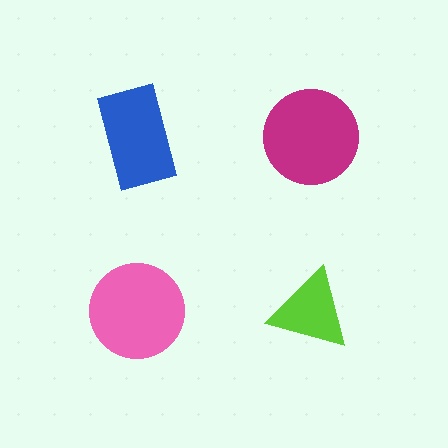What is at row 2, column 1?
A pink circle.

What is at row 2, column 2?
A lime triangle.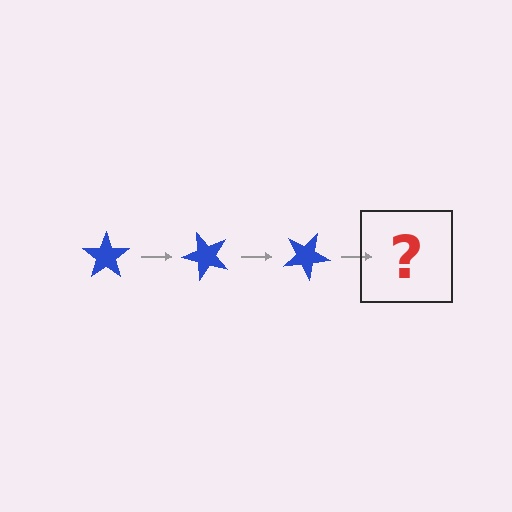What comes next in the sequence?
The next element should be a blue star rotated 150 degrees.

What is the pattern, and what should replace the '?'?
The pattern is that the star rotates 50 degrees each step. The '?' should be a blue star rotated 150 degrees.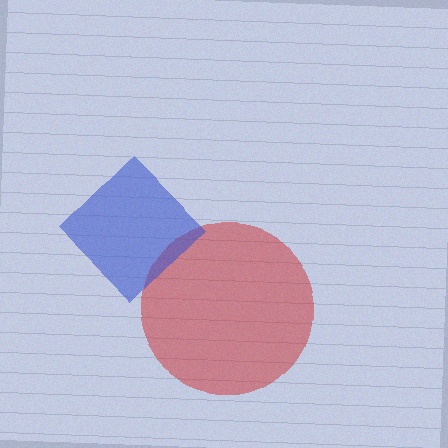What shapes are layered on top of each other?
The layered shapes are: a red circle, a blue diamond.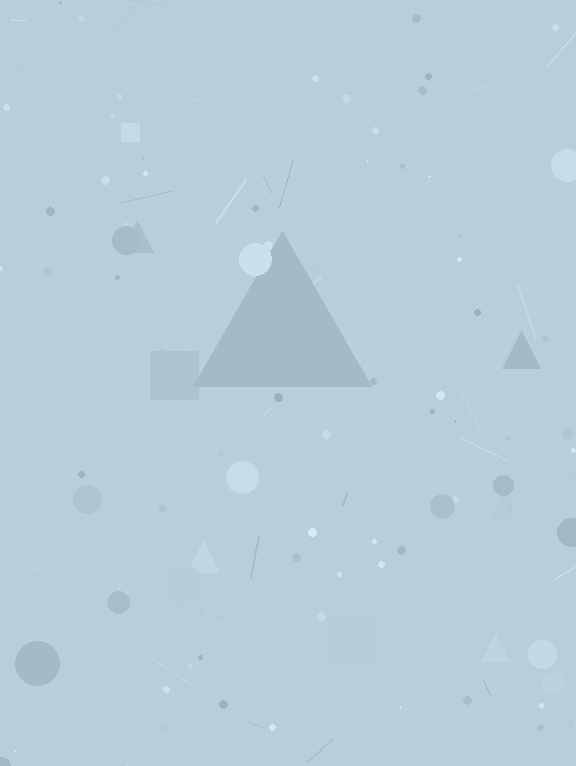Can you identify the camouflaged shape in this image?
The camouflaged shape is a triangle.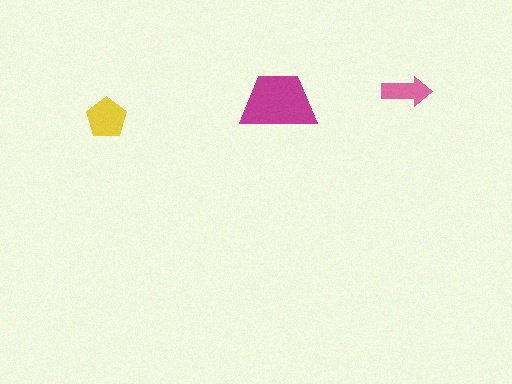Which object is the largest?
The magenta trapezoid.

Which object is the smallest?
The pink arrow.